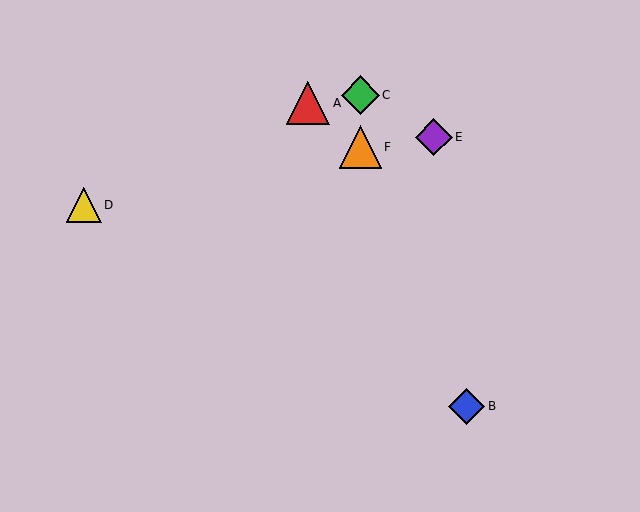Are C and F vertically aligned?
Yes, both are at x≈360.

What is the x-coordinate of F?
Object F is at x≈360.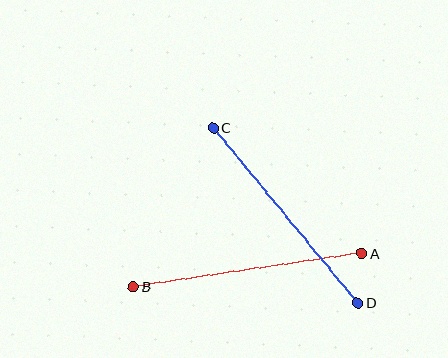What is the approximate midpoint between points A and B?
The midpoint is at approximately (247, 270) pixels.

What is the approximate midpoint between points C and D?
The midpoint is at approximately (286, 215) pixels.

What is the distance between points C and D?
The distance is approximately 227 pixels.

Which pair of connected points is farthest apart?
Points A and B are farthest apart.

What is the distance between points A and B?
The distance is approximately 231 pixels.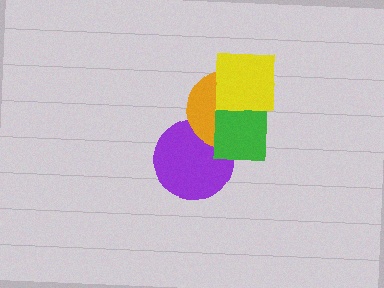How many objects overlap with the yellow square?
2 objects overlap with the yellow square.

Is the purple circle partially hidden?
Yes, it is partially covered by another shape.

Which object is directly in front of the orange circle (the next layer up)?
The green square is directly in front of the orange circle.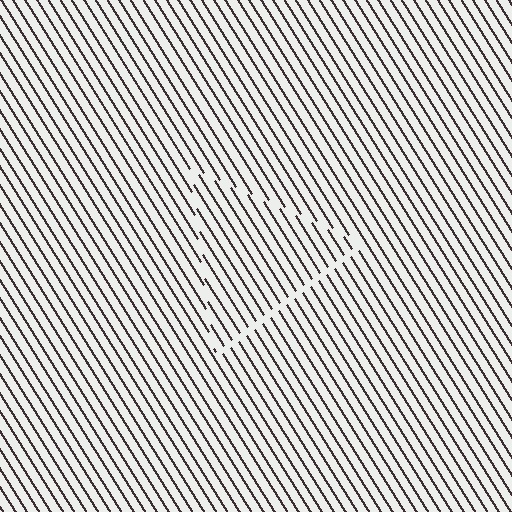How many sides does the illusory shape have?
3 sides — the line-ends trace a triangle.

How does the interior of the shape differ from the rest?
The interior of the shape contains the same grating, shifted by half a period — the contour is defined by the phase discontinuity where line-ends from the inner and outer gratings abut.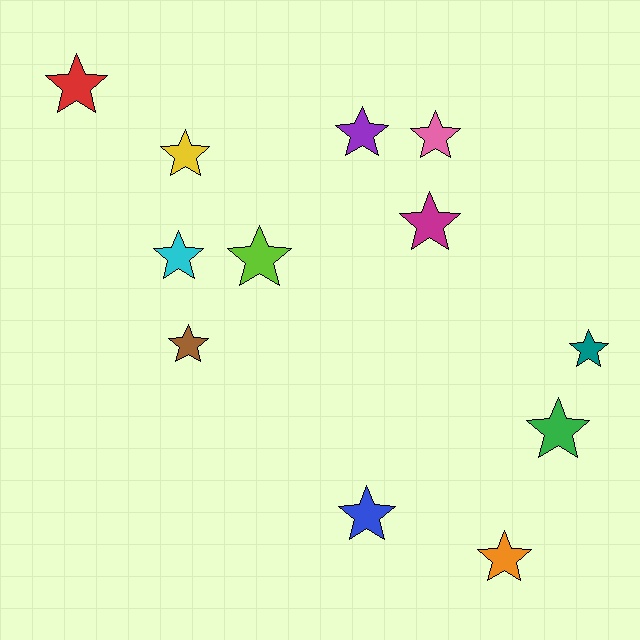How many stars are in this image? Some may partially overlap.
There are 12 stars.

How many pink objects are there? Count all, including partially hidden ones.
There is 1 pink object.